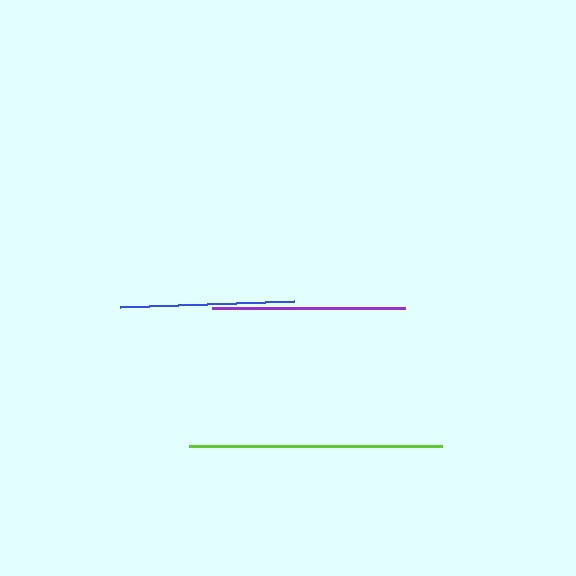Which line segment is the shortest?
The blue line is the shortest at approximately 174 pixels.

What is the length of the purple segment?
The purple segment is approximately 193 pixels long.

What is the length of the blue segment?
The blue segment is approximately 174 pixels long.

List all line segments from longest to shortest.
From longest to shortest: lime, purple, blue.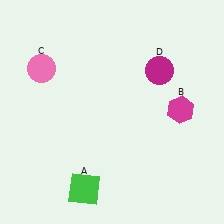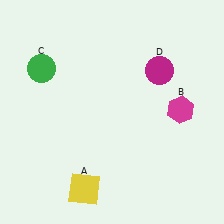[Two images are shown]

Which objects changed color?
A changed from green to yellow. C changed from pink to green.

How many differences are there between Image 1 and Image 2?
There are 2 differences between the two images.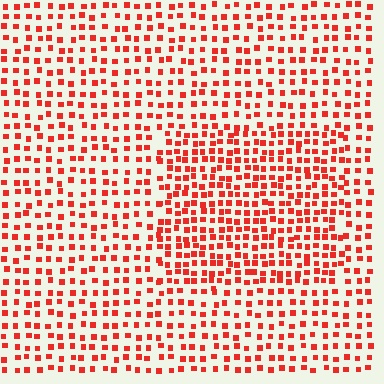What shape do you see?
I see a rectangle.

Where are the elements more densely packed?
The elements are more densely packed inside the rectangle boundary.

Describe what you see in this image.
The image contains small red elements arranged at two different densities. A rectangle-shaped region is visible where the elements are more densely packed than the surrounding area.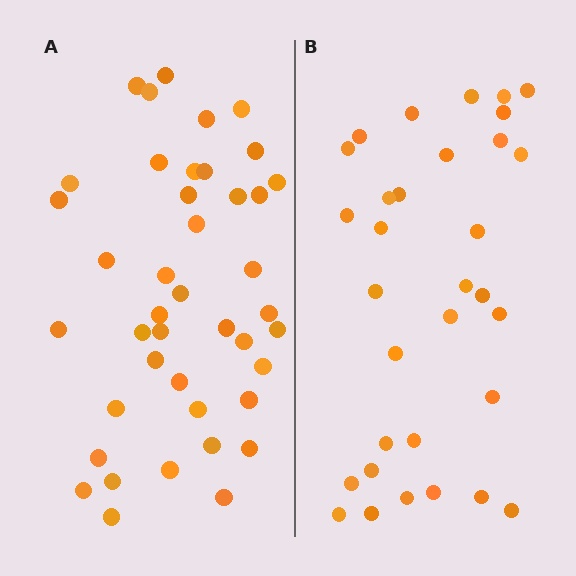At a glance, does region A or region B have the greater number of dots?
Region A (the left region) has more dots.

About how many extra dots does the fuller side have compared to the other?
Region A has roughly 10 or so more dots than region B.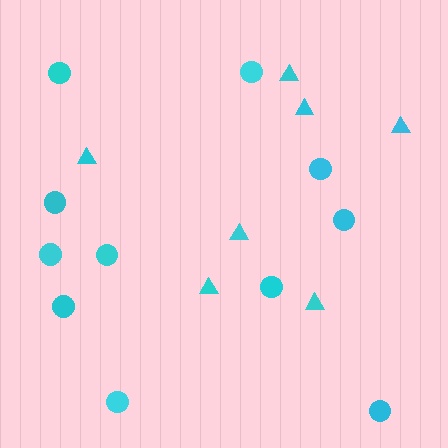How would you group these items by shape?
There are 2 groups: one group of triangles (7) and one group of circles (11).